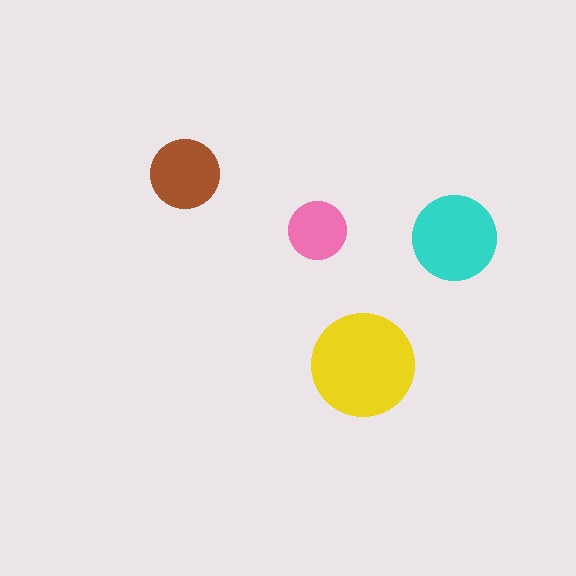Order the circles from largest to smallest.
the yellow one, the cyan one, the brown one, the pink one.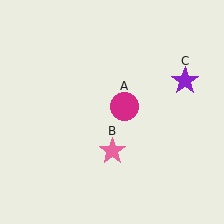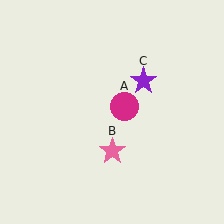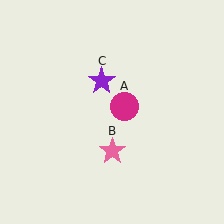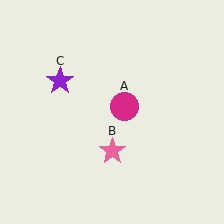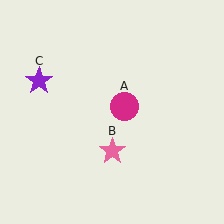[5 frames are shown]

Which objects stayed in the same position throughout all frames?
Magenta circle (object A) and pink star (object B) remained stationary.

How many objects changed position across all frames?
1 object changed position: purple star (object C).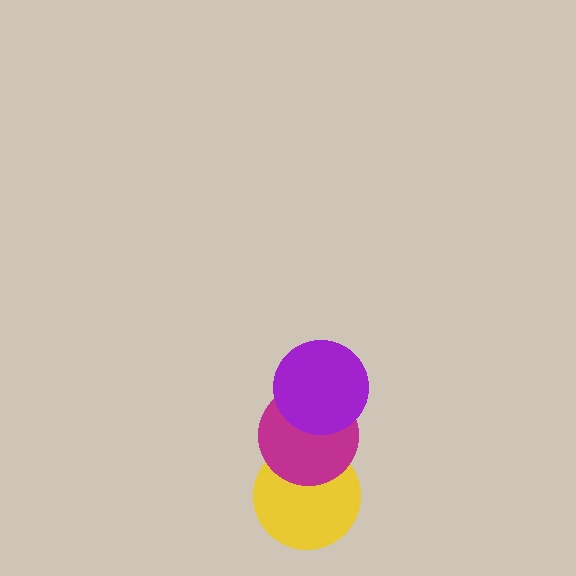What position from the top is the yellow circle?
The yellow circle is 3rd from the top.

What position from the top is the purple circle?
The purple circle is 1st from the top.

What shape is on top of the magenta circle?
The purple circle is on top of the magenta circle.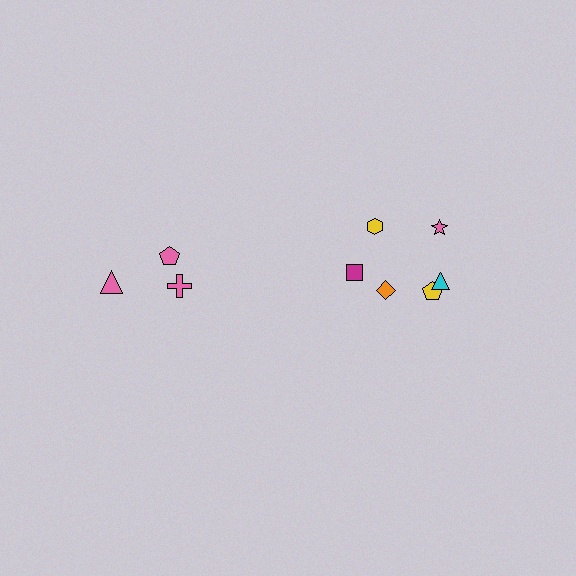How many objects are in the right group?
There are 6 objects.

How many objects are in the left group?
There are 3 objects.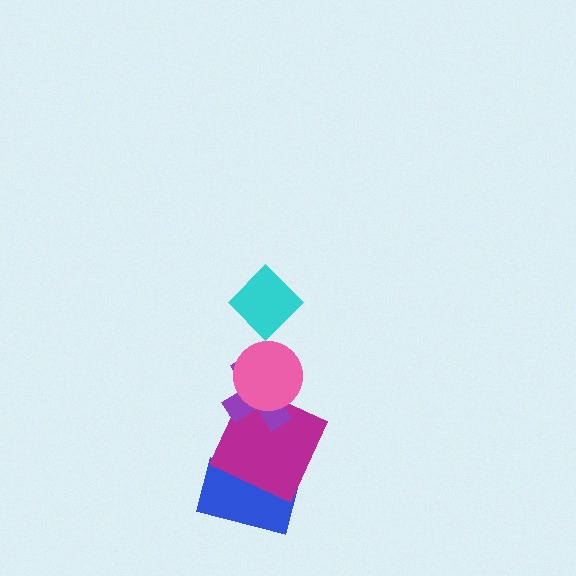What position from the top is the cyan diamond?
The cyan diamond is 1st from the top.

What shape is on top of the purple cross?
The pink circle is on top of the purple cross.